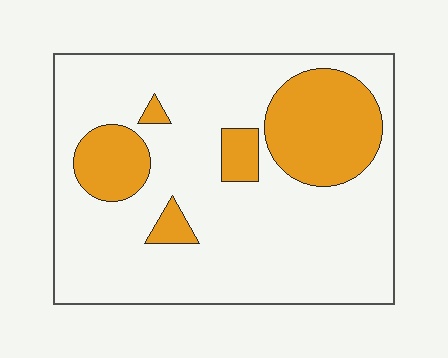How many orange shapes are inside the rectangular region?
5.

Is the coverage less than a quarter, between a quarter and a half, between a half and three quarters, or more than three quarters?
Less than a quarter.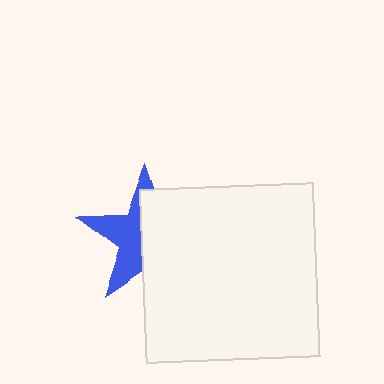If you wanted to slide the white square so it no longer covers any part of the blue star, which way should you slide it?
Slide it right — that is the most direct way to separate the two shapes.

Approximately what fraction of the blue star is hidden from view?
Roughly 55% of the blue star is hidden behind the white square.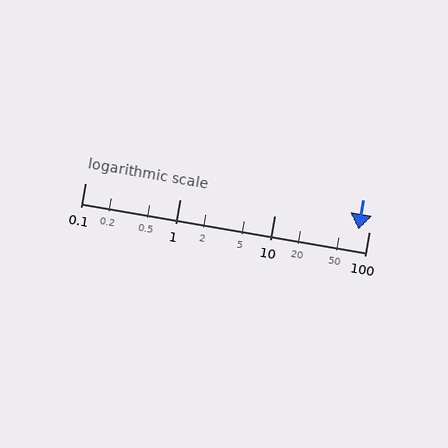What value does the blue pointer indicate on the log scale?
The pointer indicates approximately 77.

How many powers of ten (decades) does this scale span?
The scale spans 3 decades, from 0.1 to 100.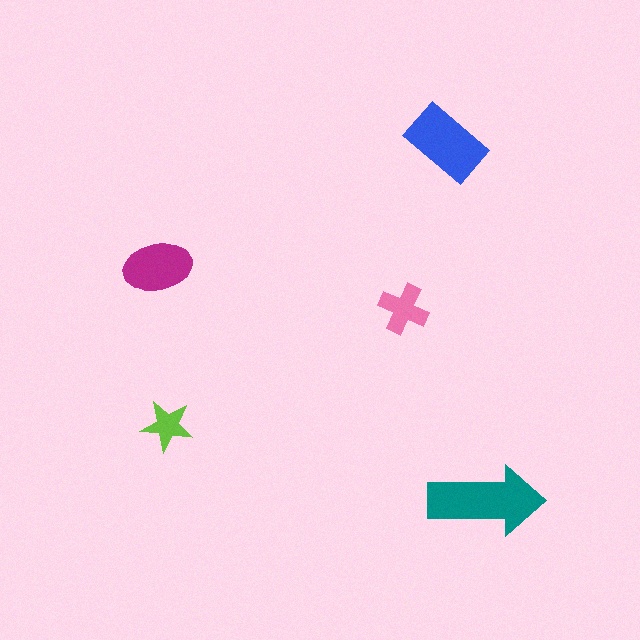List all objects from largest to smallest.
The teal arrow, the blue rectangle, the magenta ellipse, the pink cross, the lime star.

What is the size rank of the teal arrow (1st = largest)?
1st.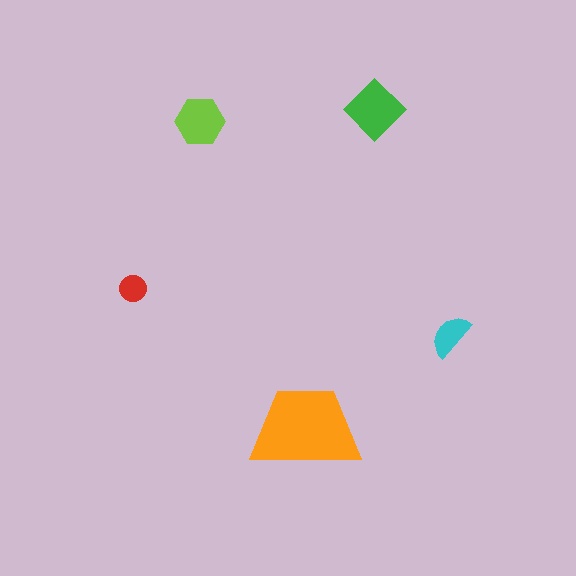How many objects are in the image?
There are 5 objects in the image.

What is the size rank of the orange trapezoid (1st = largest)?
1st.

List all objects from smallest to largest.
The red circle, the cyan semicircle, the lime hexagon, the green diamond, the orange trapezoid.